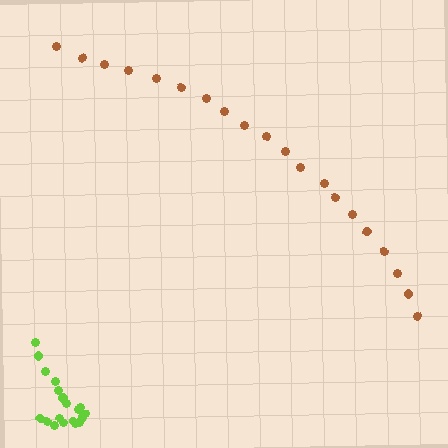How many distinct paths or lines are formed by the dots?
There are 2 distinct paths.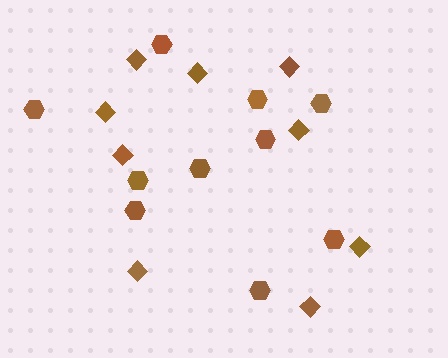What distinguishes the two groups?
There are 2 groups: one group of hexagons (10) and one group of diamonds (9).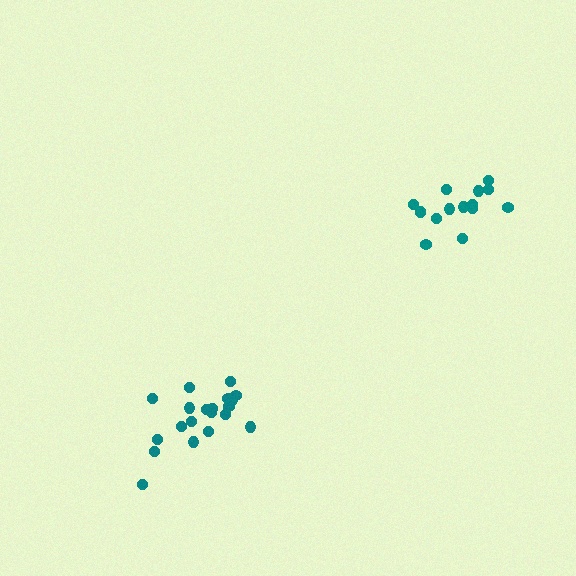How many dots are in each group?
Group 1: 15 dots, Group 2: 20 dots (35 total).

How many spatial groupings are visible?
There are 2 spatial groupings.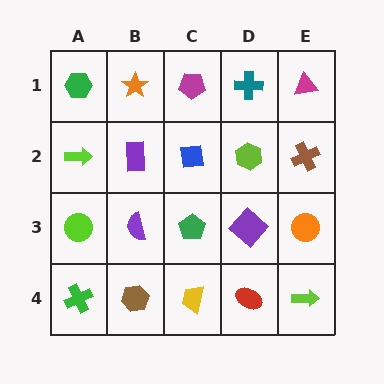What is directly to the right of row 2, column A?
A purple rectangle.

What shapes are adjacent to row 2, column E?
A magenta triangle (row 1, column E), an orange circle (row 3, column E), a lime hexagon (row 2, column D).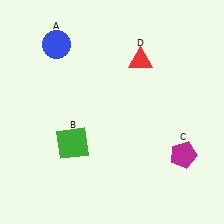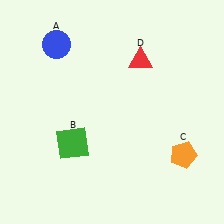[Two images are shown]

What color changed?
The pentagon (C) changed from magenta in Image 1 to orange in Image 2.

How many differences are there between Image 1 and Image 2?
There is 1 difference between the two images.